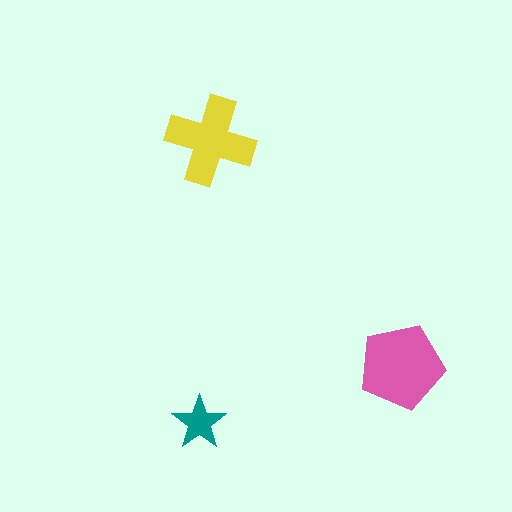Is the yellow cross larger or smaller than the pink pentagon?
Smaller.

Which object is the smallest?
The teal star.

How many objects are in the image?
There are 3 objects in the image.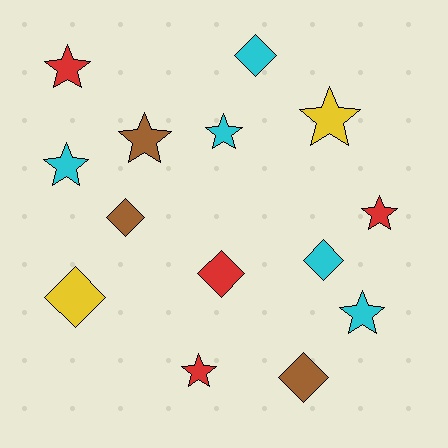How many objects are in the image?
There are 14 objects.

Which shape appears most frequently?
Star, with 8 objects.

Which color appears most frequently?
Cyan, with 5 objects.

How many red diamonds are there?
There is 1 red diamond.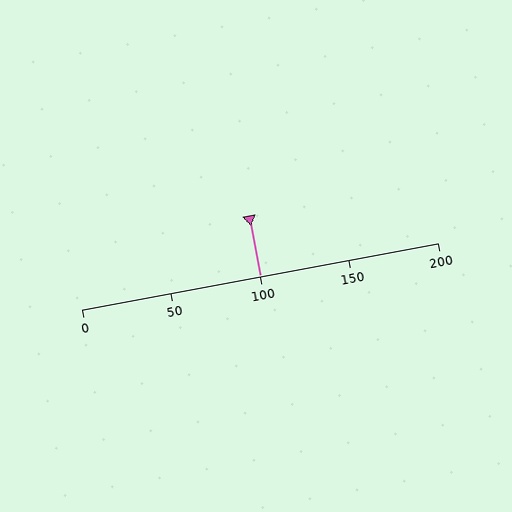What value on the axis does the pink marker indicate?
The marker indicates approximately 100.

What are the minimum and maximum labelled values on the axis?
The axis runs from 0 to 200.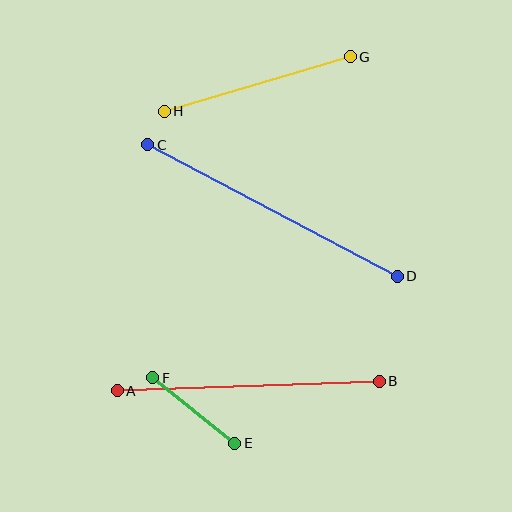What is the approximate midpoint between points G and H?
The midpoint is at approximately (257, 84) pixels.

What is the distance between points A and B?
The distance is approximately 262 pixels.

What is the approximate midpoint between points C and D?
The midpoint is at approximately (272, 211) pixels.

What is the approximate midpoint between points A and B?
The midpoint is at approximately (248, 386) pixels.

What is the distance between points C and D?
The distance is approximately 282 pixels.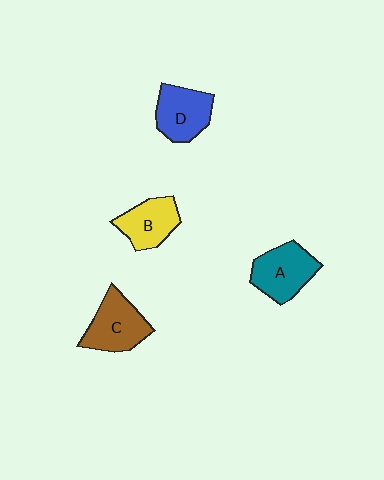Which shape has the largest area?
Shape A (teal).